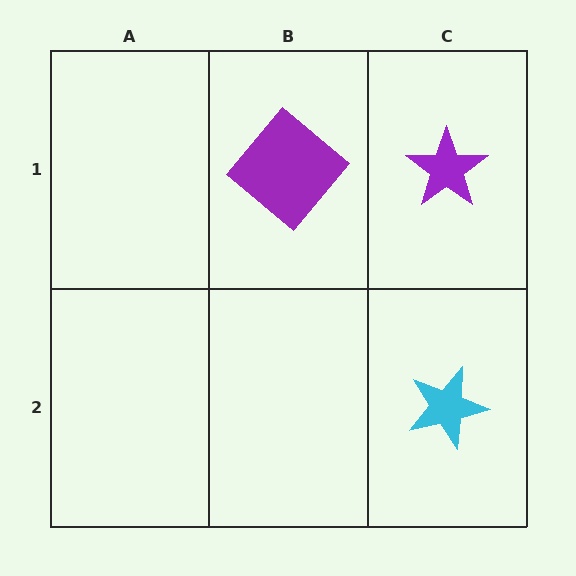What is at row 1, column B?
A purple diamond.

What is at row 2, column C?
A cyan star.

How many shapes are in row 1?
2 shapes.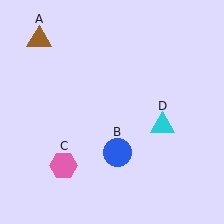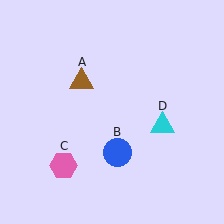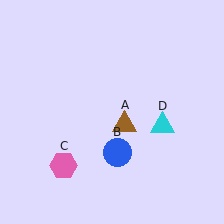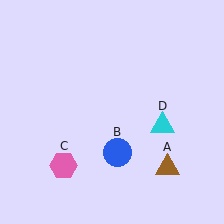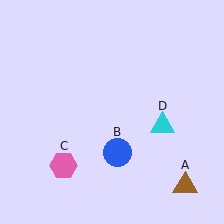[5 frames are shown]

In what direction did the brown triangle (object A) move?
The brown triangle (object A) moved down and to the right.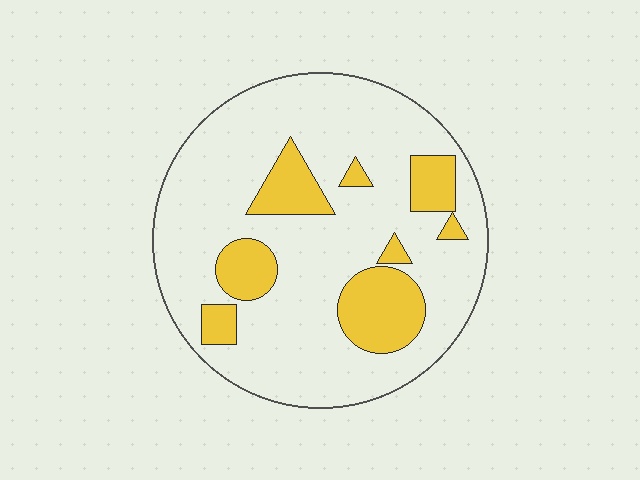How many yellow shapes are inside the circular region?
8.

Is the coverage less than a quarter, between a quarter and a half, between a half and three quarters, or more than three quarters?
Less than a quarter.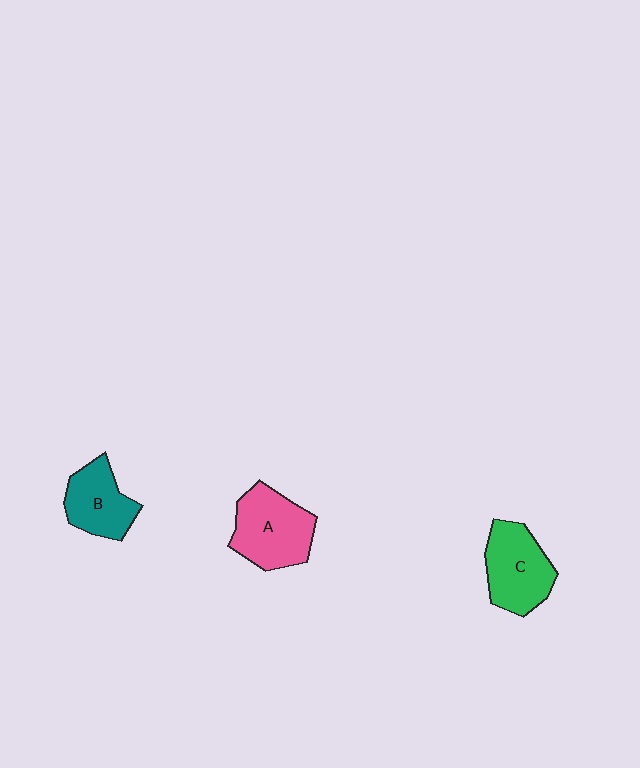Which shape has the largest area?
Shape A (pink).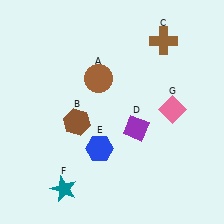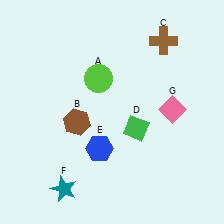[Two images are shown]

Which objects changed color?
A changed from brown to lime. D changed from purple to green.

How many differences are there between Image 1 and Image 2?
There are 2 differences between the two images.